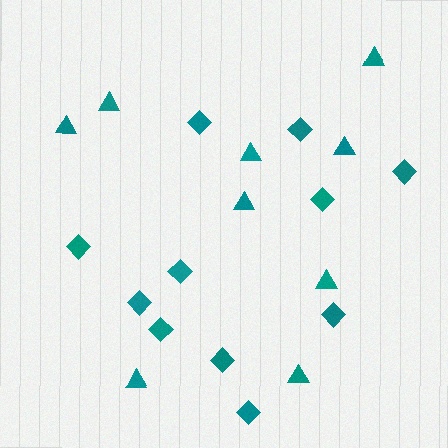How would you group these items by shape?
There are 2 groups: one group of triangles (9) and one group of diamonds (11).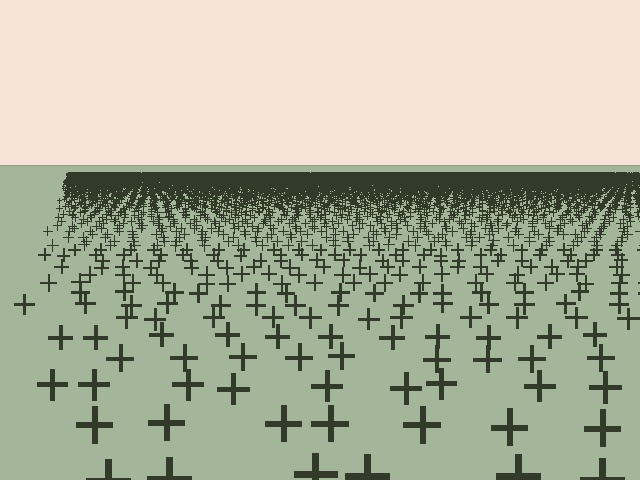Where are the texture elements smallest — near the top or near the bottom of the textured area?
Near the top.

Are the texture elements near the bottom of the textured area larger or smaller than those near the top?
Larger. Near the bottom, elements are closer to the viewer and appear at a bigger on-screen size.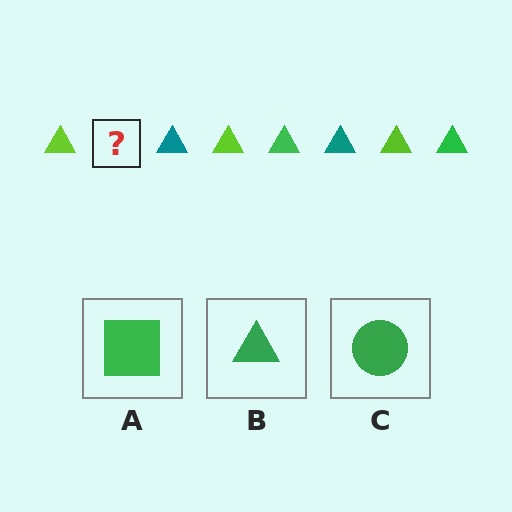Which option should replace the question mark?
Option B.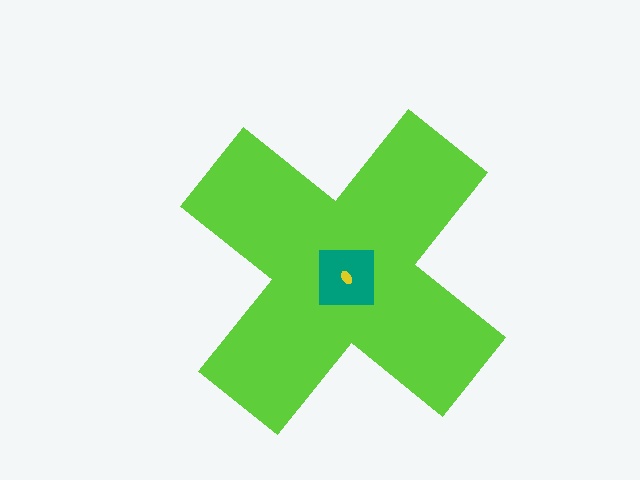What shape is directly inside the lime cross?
The teal square.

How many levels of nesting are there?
3.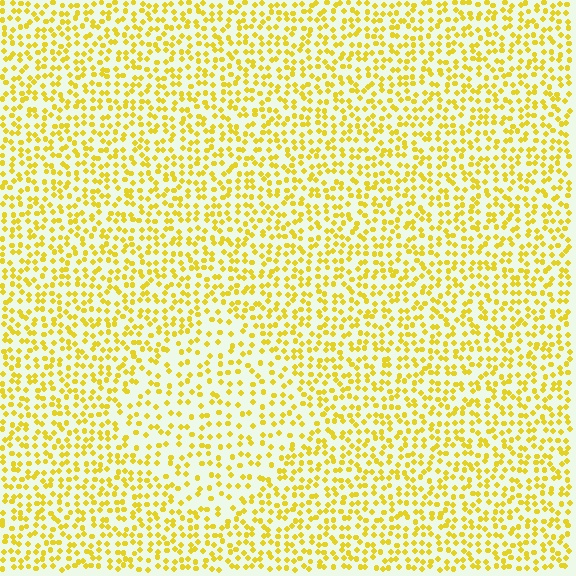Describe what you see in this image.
The image contains small yellow elements arranged at two different densities. A diamond-shaped region is visible where the elements are less densely packed than the surrounding area.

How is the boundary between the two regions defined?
The boundary is defined by a change in element density (approximately 1.6x ratio). All elements are the same color, size, and shape.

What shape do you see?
I see a diamond.